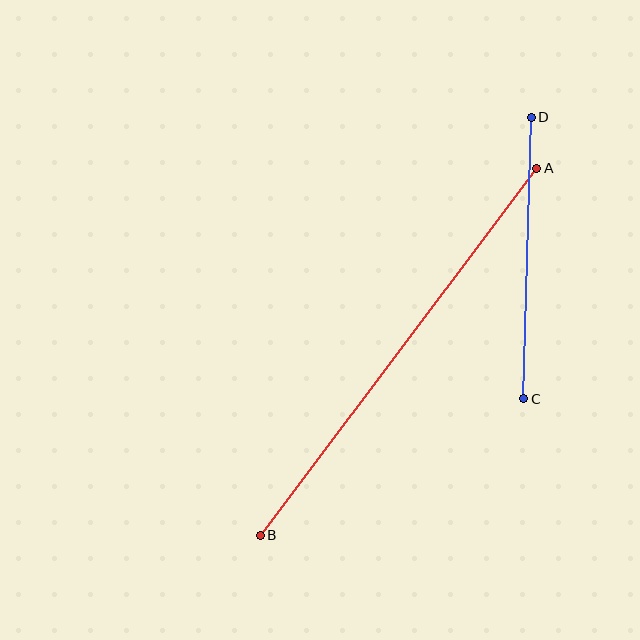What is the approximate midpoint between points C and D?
The midpoint is at approximately (528, 258) pixels.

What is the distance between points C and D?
The distance is approximately 282 pixels.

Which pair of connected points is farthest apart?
Points A and B are farthest apart.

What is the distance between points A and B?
The distance is approximately 459 pixels.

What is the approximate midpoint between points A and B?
The midpoint is at approximately (398, 352) pixels.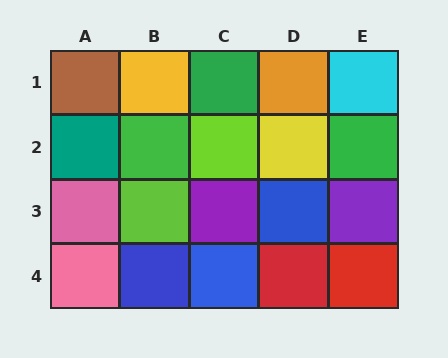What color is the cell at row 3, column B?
Lime.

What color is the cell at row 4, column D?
Red.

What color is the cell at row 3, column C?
Purple.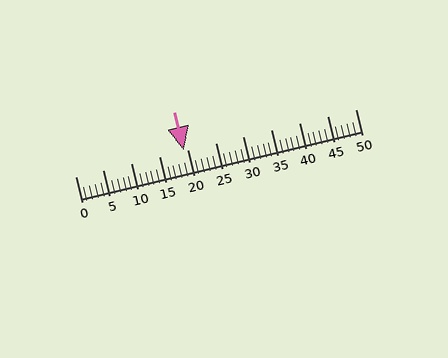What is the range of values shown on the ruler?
The ruler shows values from 0 to 50.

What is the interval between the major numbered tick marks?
The major tick marks are spaced 5 units apart.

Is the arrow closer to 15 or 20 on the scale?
The arrow is closer to 20.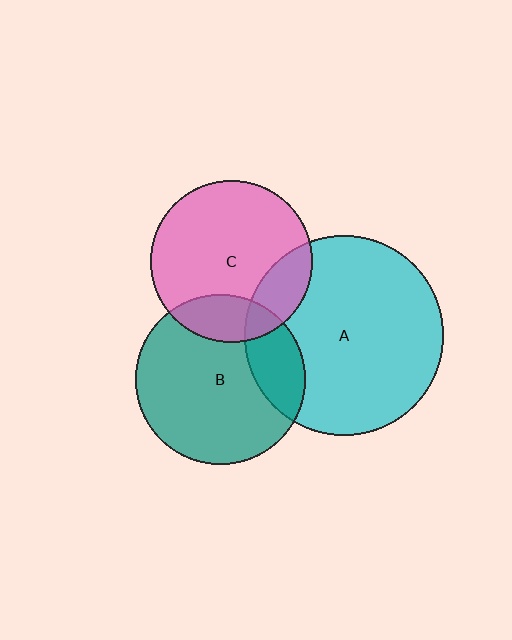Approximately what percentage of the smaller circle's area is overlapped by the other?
Approximately 20%.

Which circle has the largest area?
Circle A (cyan).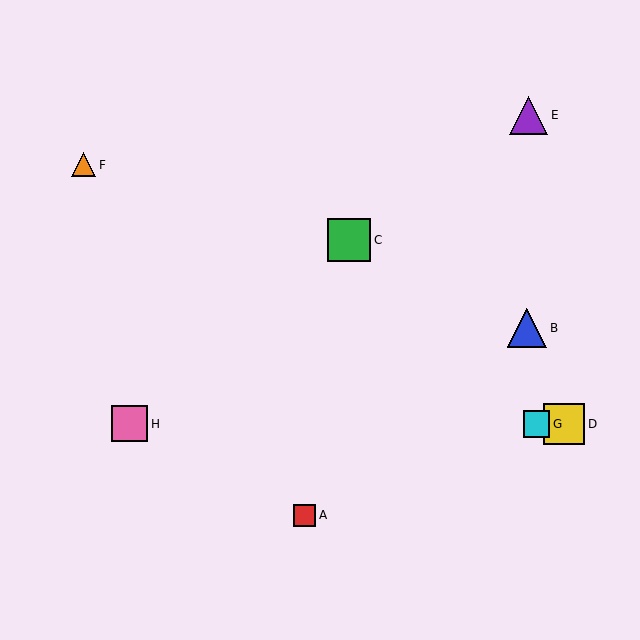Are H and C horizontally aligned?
No, H is at y≈424 and C is at y≈240.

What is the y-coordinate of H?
Object H is at y≈424.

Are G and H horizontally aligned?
Yes, both are at y≈424.